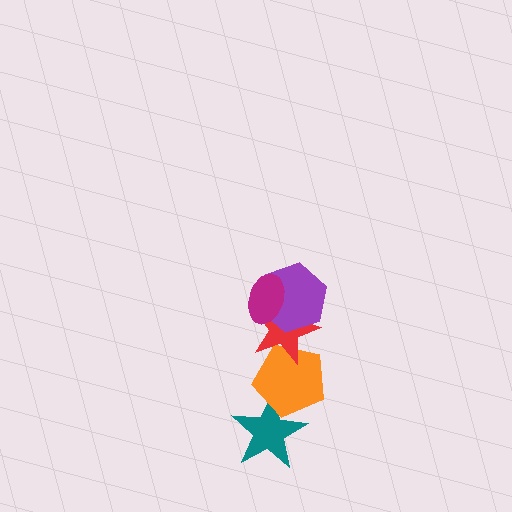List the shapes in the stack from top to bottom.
From top to bottom: the magenta ellipse, the purple hexagon, the red star, the orange pentagon, the teal star.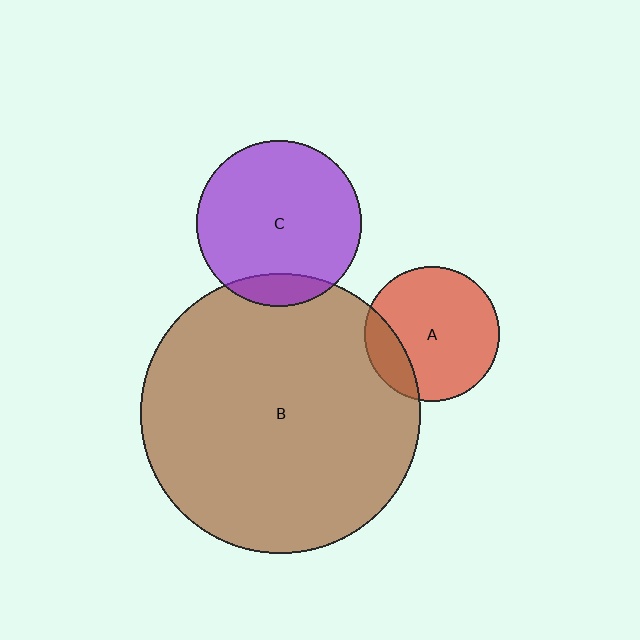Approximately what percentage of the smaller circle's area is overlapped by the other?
Approximately 20%.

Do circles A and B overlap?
Yes.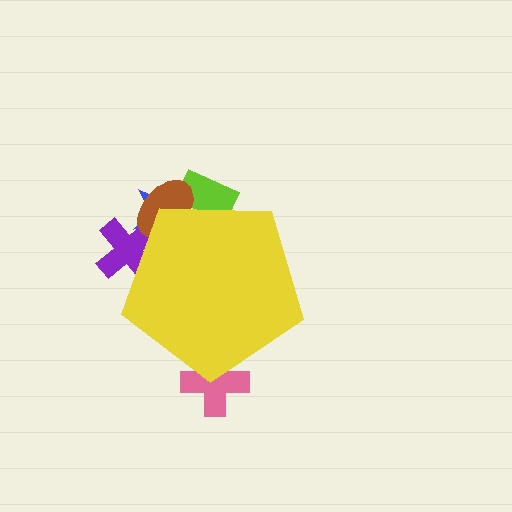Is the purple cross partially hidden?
Yes, the purple cross is partially hidden behind the yellow pentagon.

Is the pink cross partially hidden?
Yes, the pink cross is partially hidden behind the yellow pentagon.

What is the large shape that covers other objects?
A yellow pentagon.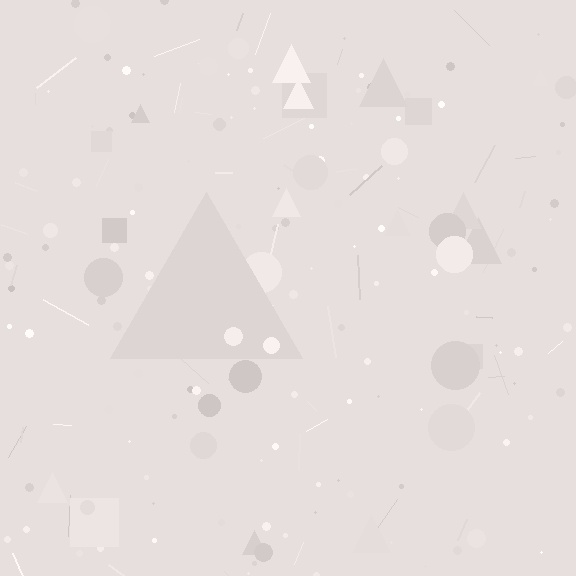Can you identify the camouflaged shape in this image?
The camouflaged shape is a triangle.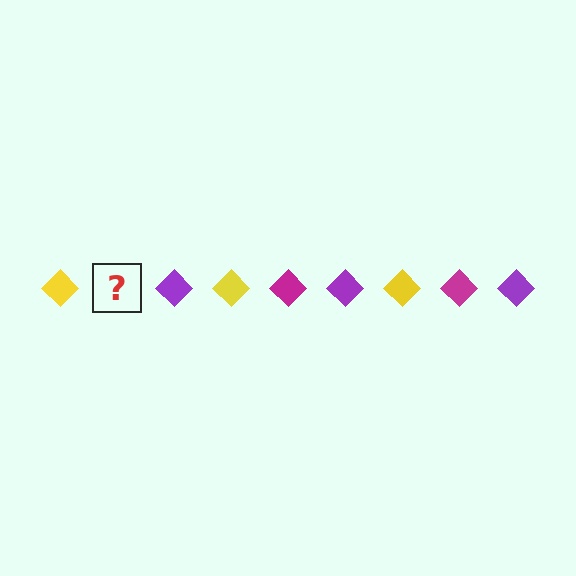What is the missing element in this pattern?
The missing element is a magenta diamond.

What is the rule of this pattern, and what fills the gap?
The rule is that the pattern cycles through yellow, magenta, purple diamonds. The gap should be filled with a magenta diamond.